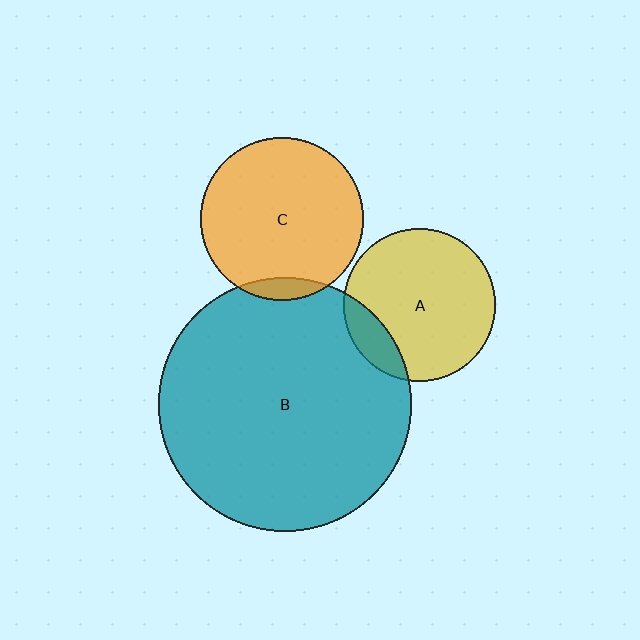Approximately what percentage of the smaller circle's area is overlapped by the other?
Approximately 5%.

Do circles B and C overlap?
Yes.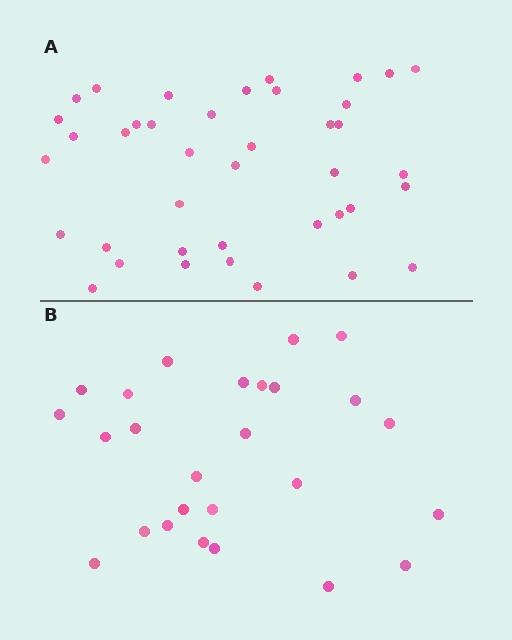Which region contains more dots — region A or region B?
Region A (the top region) has more dots.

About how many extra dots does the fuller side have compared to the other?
Region A has approximately 15 more dots than region B.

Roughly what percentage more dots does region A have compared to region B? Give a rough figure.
About 55% more.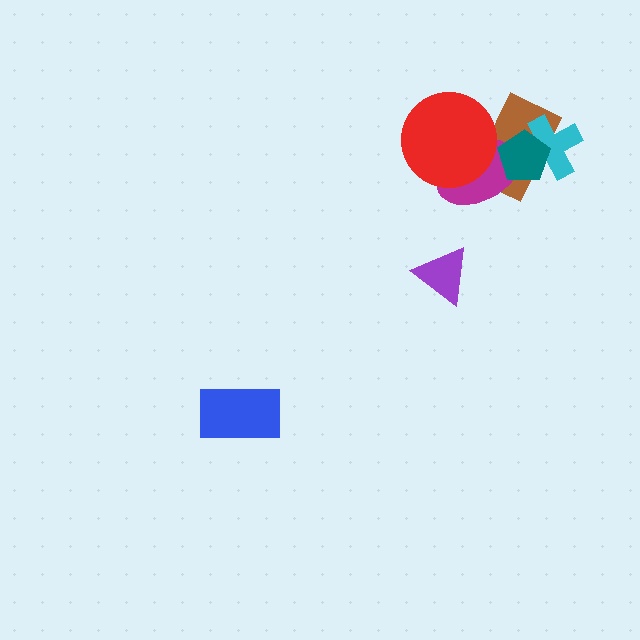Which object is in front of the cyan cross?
The teal pentagon is in front of the cyan cross.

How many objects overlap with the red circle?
2 objects overlap with the red circle.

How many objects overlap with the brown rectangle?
4 objects overlap with the brown rectangle.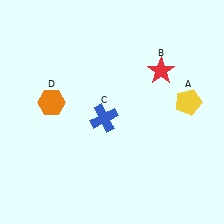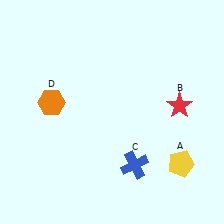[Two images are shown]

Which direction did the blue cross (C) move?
The blue cross (C) moved down.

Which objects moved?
The objects that moved are: the yellow pentagon (A), the red star (B), the blue cross (C).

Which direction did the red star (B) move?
The red star (B) moved down.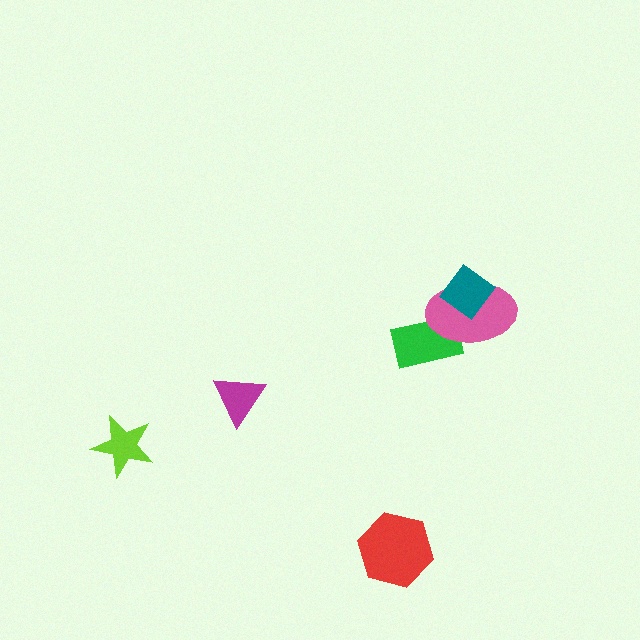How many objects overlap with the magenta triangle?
0 objects overlap with the magenta triangle.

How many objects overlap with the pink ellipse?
2 objects overlap with the pink ellipse.